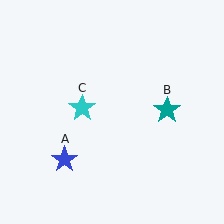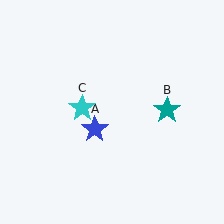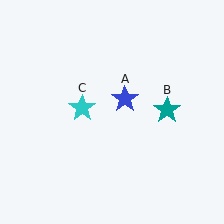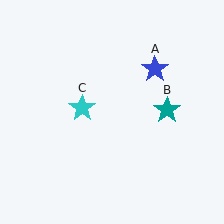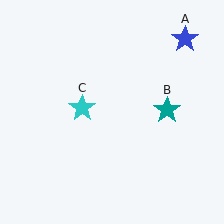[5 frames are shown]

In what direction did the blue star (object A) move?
The blue star (object A) moved up and to the right.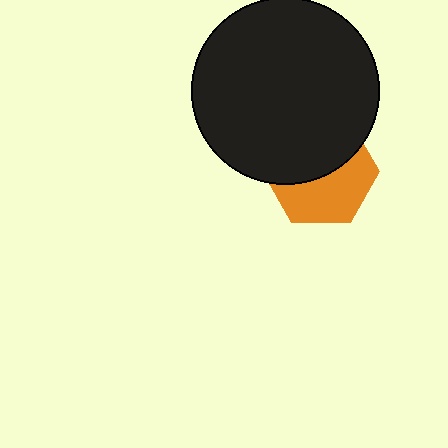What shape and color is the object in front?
The object in front is a black circle.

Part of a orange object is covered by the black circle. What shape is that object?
It is a hexagon.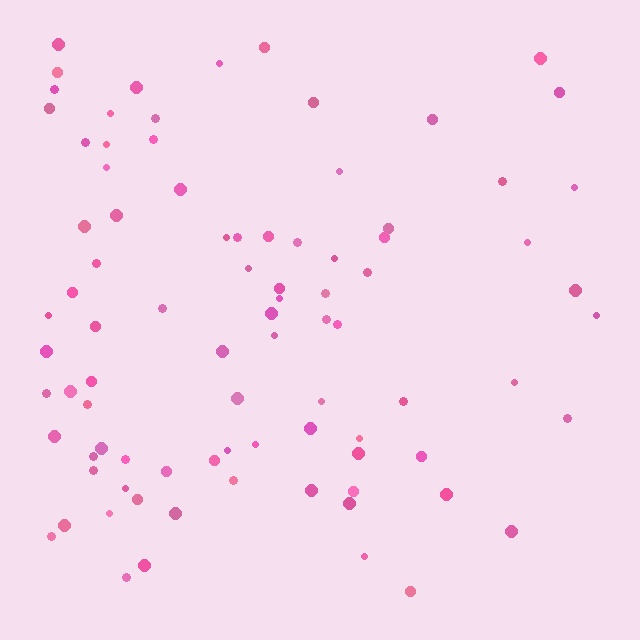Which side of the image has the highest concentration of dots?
The left.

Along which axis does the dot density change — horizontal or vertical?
Horizontal.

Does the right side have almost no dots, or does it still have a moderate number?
Still a moderate number, just noticeably fewer than the left.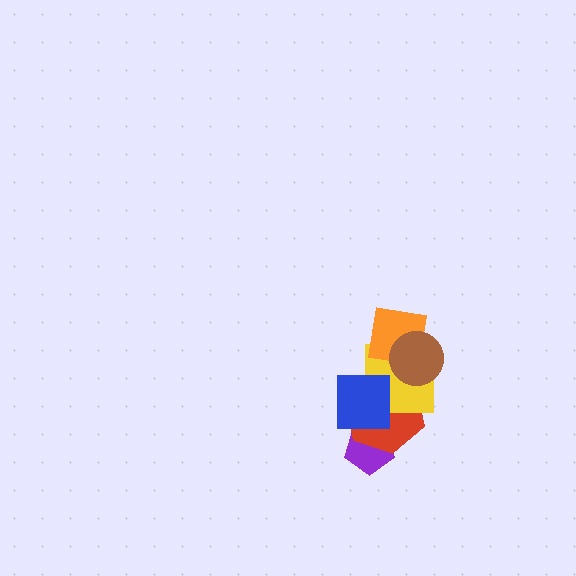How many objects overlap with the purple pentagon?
1 object overlaps with the purple pentagon.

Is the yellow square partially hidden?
Yes, it is partially covered by another shape.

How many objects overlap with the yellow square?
4 objects overlap with the yellow square.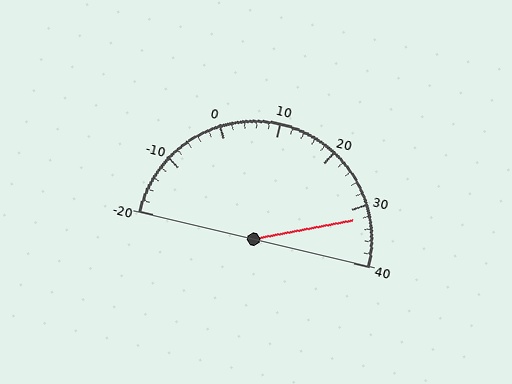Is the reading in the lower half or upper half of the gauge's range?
The reading is in the upper half of the range (-20 to 40).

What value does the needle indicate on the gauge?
The needle indicates approximately 32.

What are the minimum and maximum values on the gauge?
The gauge ranges from -20 to 40.